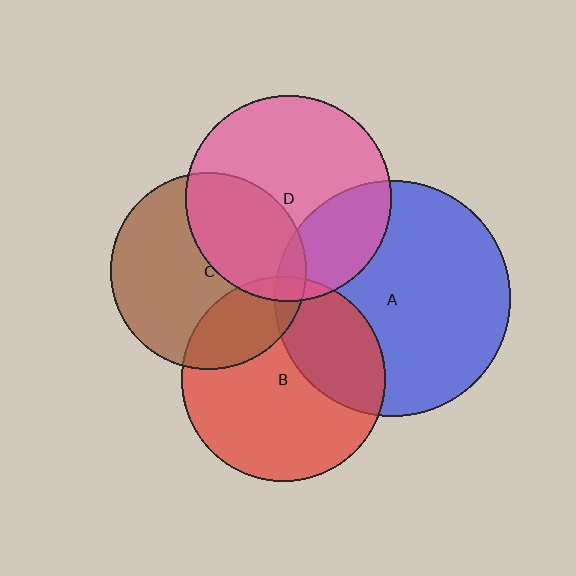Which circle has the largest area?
Circle A (blue).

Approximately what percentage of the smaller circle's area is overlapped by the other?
Approximately 10%.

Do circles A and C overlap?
Yes.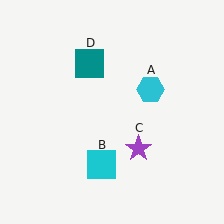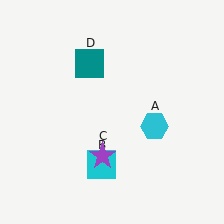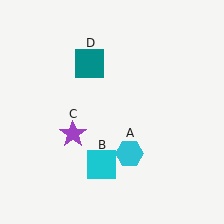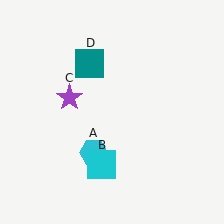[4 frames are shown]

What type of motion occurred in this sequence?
The cyan hexagon (object A), purple star (object C) rotated clockwise around the center of the scene.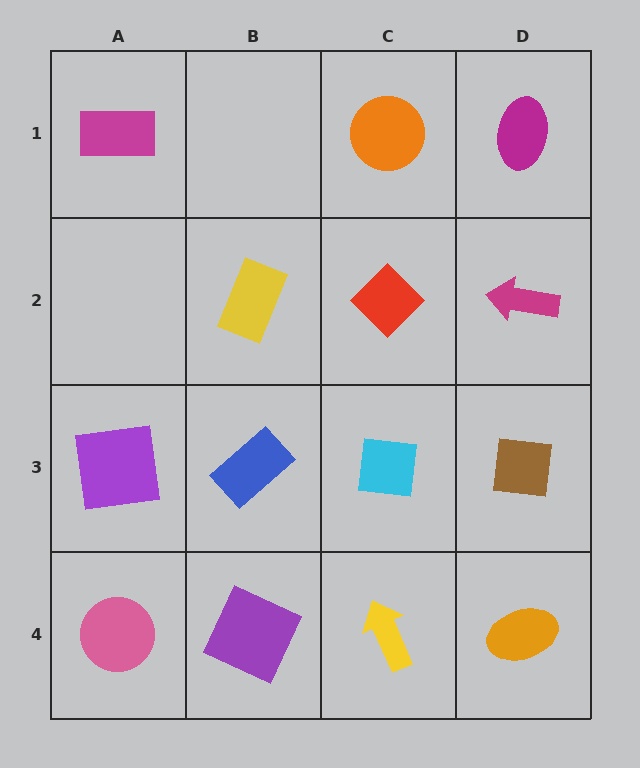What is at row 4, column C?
A yellow arrow.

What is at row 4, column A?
A pink circle.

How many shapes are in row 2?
3 shapes.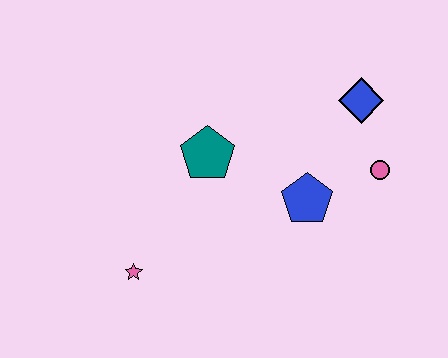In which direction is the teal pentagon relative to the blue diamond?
The teal pentagon is to the left of the blue diamond.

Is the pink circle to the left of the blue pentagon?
No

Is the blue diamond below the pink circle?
No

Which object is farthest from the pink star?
The blue diamond is farthest from the pink star.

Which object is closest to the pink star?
The teal pentagon is closest to the pink star.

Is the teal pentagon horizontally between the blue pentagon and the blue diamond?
No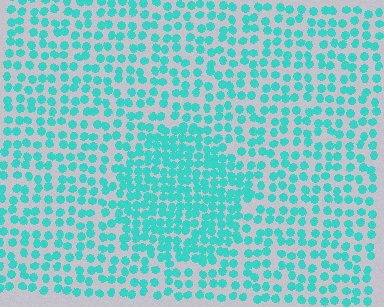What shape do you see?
I see a circle.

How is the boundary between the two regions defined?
The boundary is defined by a change in element density (approximately 1.7x ratio). All elements are the same color, size, and shape.